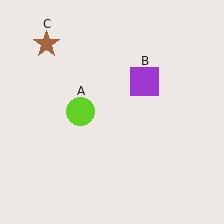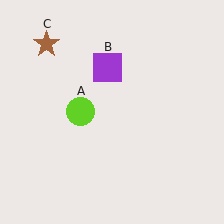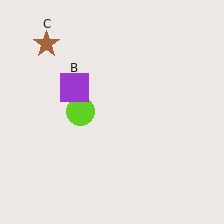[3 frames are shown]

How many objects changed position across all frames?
1 object changed position: purple square (object B).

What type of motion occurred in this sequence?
The purple square (object B) rotated counterclockwise around the center of the scene.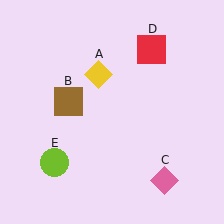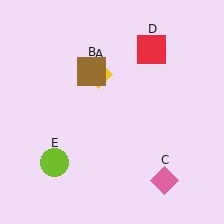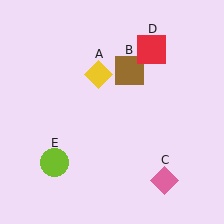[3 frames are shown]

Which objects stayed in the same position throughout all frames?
Yellow diamond (object A) and pink diamond (object C) and red square (object D) and lime circle (object E) remained stationary.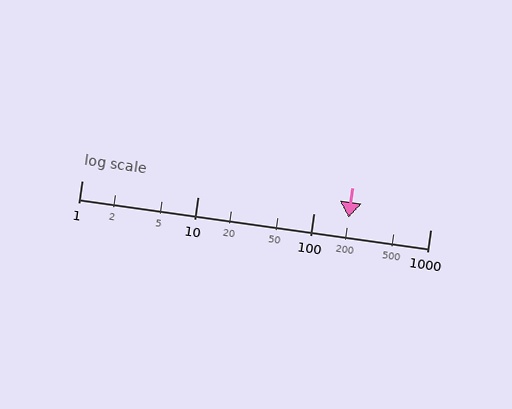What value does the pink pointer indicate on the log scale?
The pointer indicates approximately 200.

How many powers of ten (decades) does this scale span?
The scale spans 3 decades, from 1 to 1000.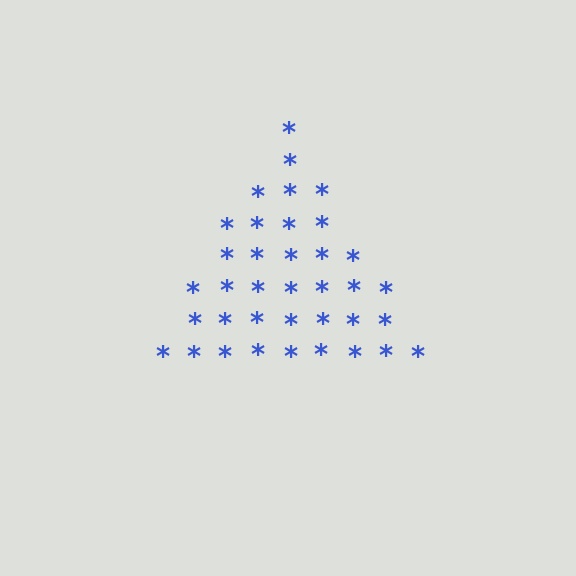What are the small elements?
The small elements are asterisks.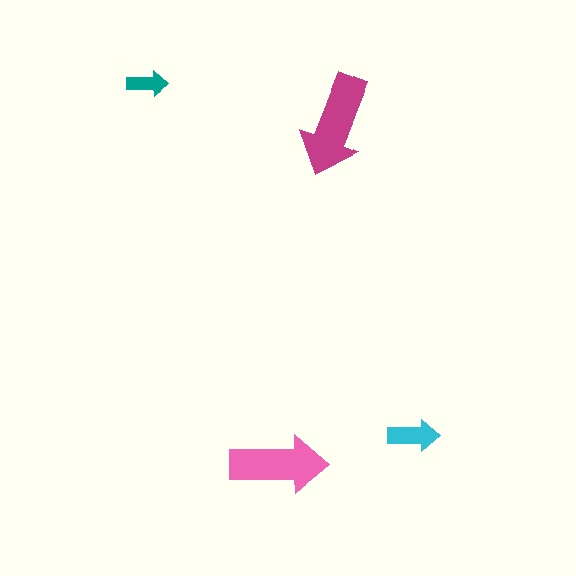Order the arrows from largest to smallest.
the magenta one, the pink one, the cyan one, the teal one.